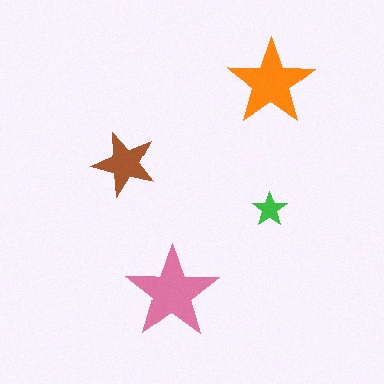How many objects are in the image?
There are 4 objects in the image.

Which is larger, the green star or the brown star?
The brown one.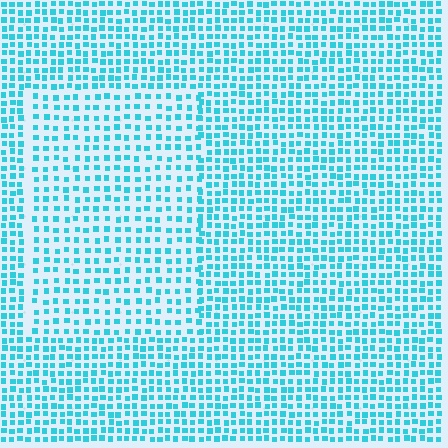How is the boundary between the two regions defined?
The boundary is defined by a change in element density (approximately 1.5x ratio). All elements are the same color, size, and shape.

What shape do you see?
I see a rectangle.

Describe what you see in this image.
The image contains small cyan elements arranged at two different densities. A rectangle-shaped region is visible where the elements are less densely packed than the surrounding area.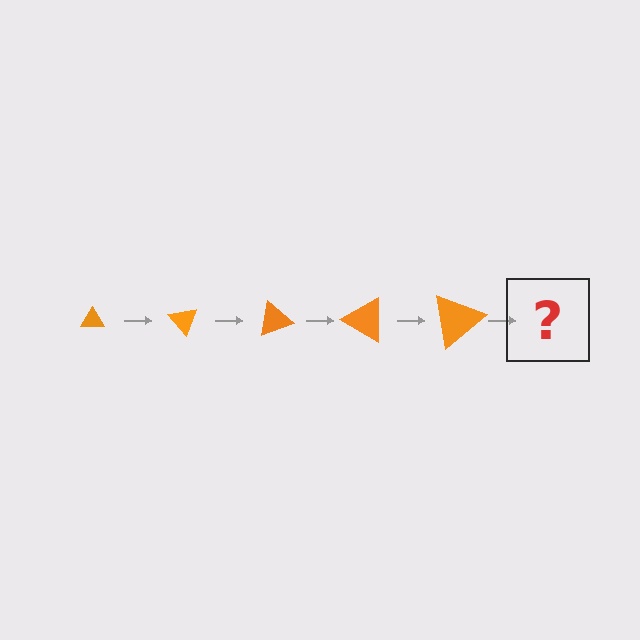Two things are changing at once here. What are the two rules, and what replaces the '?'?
The two rules are that the triangle grows larger each step and it rotates 50 degrees each step. The '?' should be a triangle, larger than the previous one and rotated 250 degrees from the start.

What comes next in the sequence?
The next element should be a triangle, larger than the previous one and rotated 250 degrees from the start.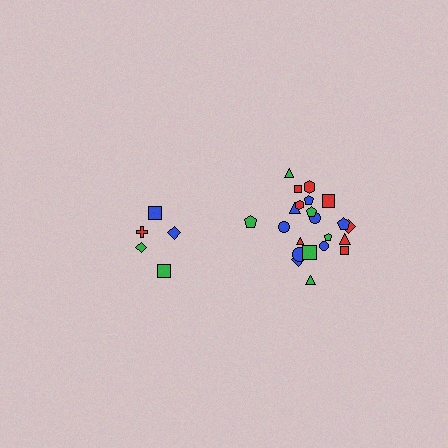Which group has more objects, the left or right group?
The right group.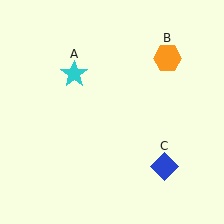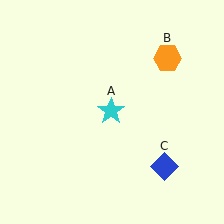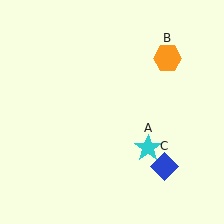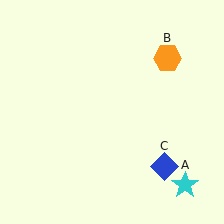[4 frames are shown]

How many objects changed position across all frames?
1 object changed position: cyan star (object A).